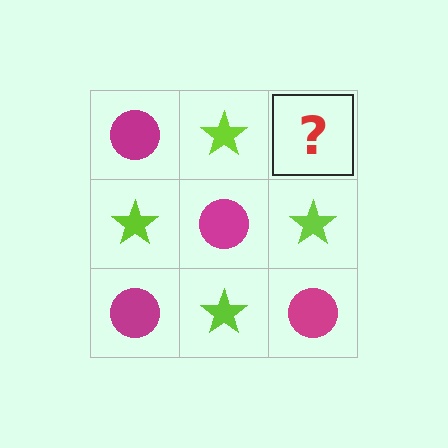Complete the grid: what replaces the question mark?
The question mark should be replaced with a magenta circle.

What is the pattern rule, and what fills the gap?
The rule is that it alternates magenta circle and lime star in a checkerboard pattern. The gap should be filled with a magenta circle.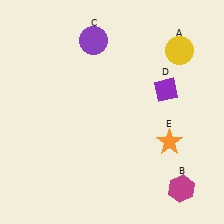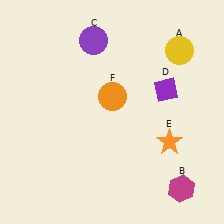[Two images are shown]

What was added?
An orange circle (F) was added in Image 2.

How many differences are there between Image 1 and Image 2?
There is 1 difference between the two images.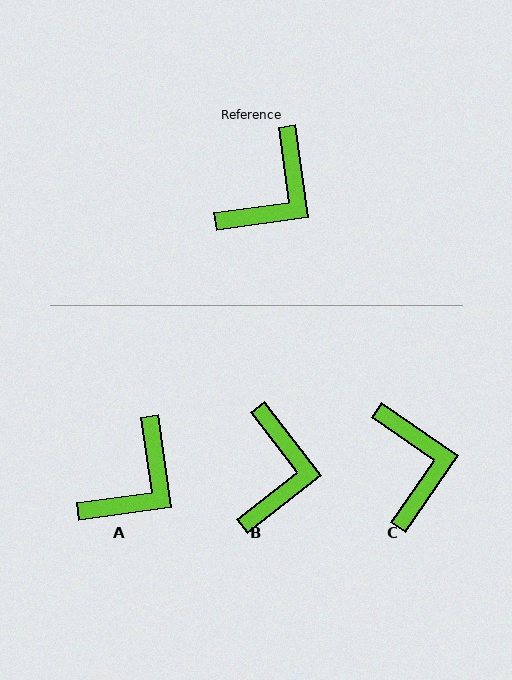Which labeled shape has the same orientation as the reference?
A.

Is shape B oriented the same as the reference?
No, it is off by about 30 degrees.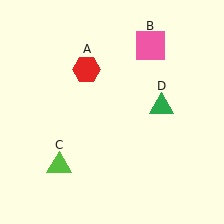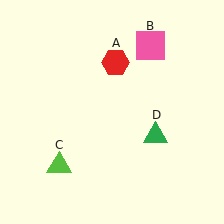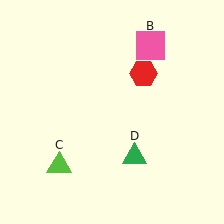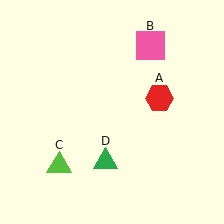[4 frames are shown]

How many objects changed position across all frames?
2 objects changed position: red hexagon (object A), green triangle (object D).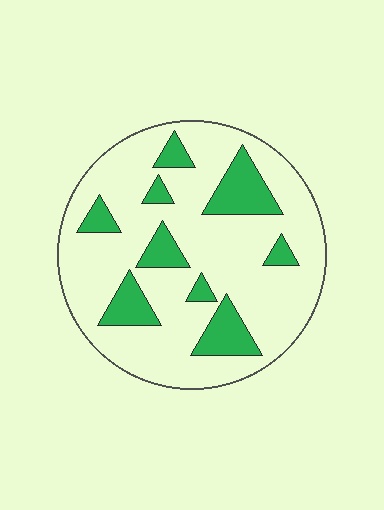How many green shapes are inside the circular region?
9.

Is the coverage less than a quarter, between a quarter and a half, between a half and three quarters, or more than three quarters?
Less than a quarter.